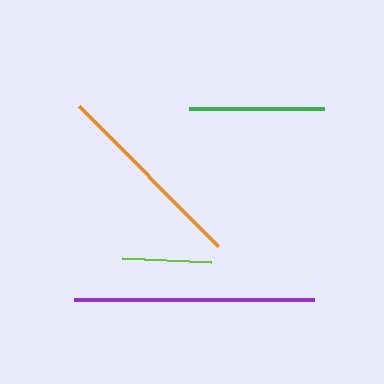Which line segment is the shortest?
The lime line is the shortest at approximately 89 pixels.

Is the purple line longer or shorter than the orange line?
The purple line is longer than the orange line.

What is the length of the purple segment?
The purple segment is approximately 240 pixels long.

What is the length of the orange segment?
The orange segment is approximately 197 pixels long.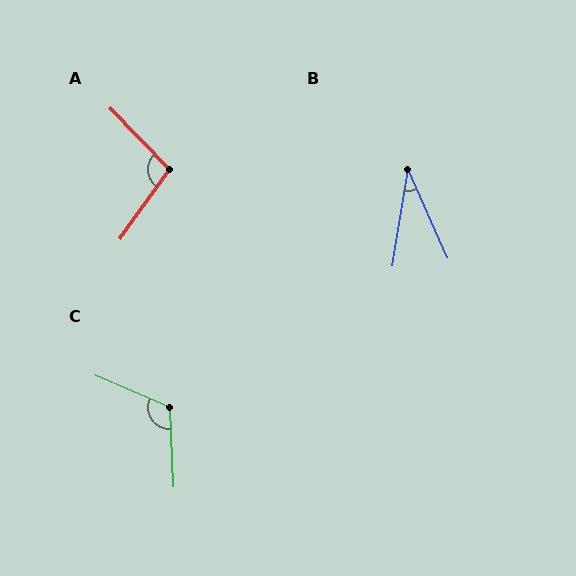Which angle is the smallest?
B, at approximately 33 degrees.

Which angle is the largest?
C, at approximately 116 degrees.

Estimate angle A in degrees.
Approximately 101 degrees.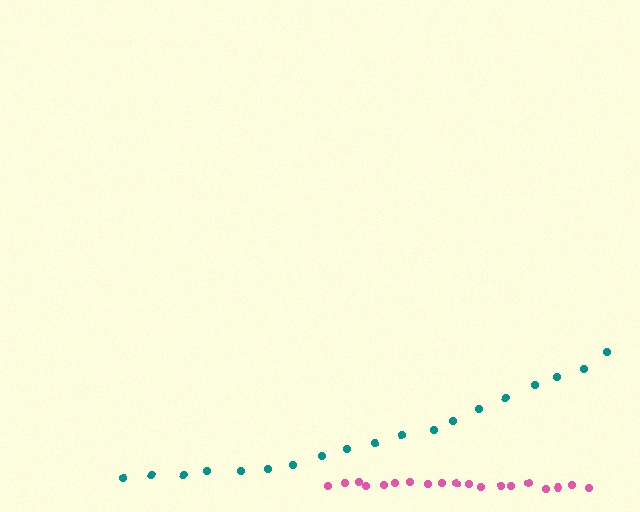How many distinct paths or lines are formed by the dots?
There are 2 distinct paths.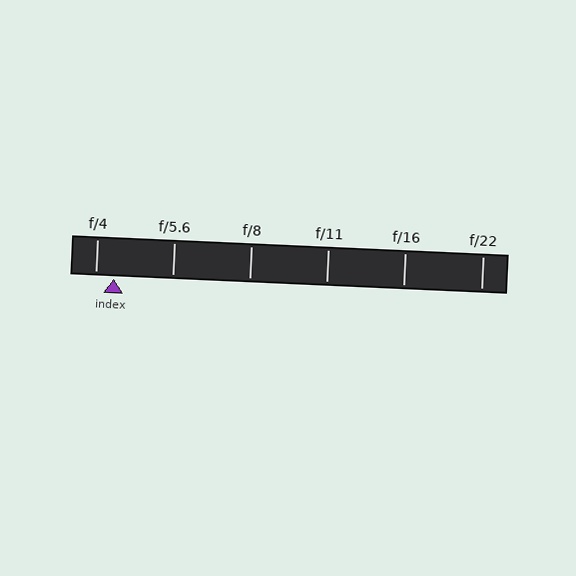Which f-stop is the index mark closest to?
The index mark is closest to f/4.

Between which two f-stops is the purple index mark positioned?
The index mark is between f/4 and f/5.6.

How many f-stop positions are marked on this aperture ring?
There are 6 f-stop positions marked.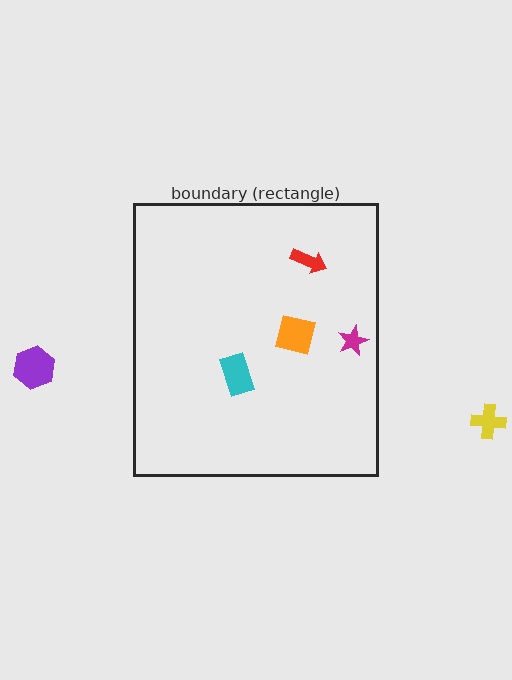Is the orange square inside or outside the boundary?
Inside.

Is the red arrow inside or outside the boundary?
Inside.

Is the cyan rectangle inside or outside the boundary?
Inside.